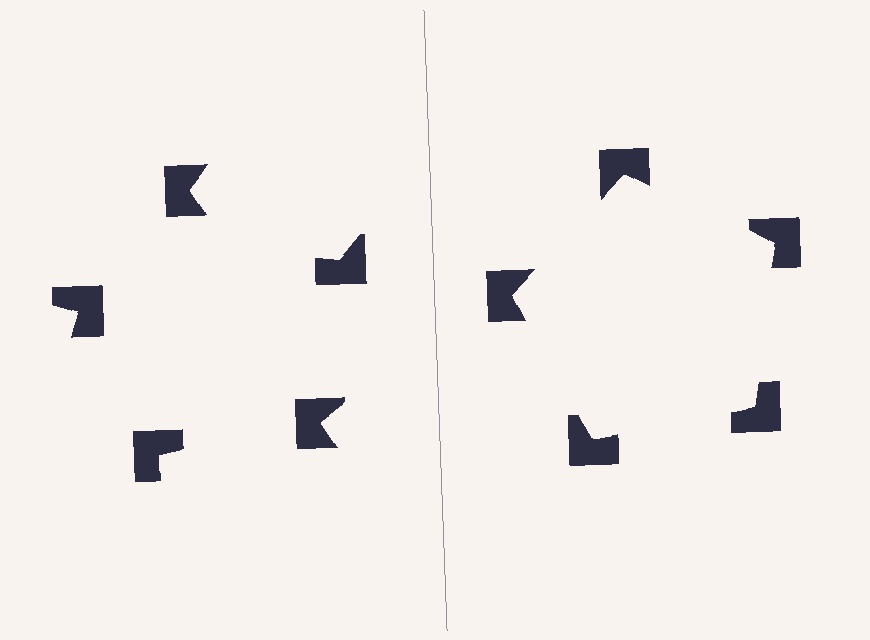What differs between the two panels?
The notched squares are positioned identically on both sides; only the wedge orientations differ. On the right they align to a pentagon; on the left they are misaligned.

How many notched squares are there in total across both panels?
10 — 5 on each side.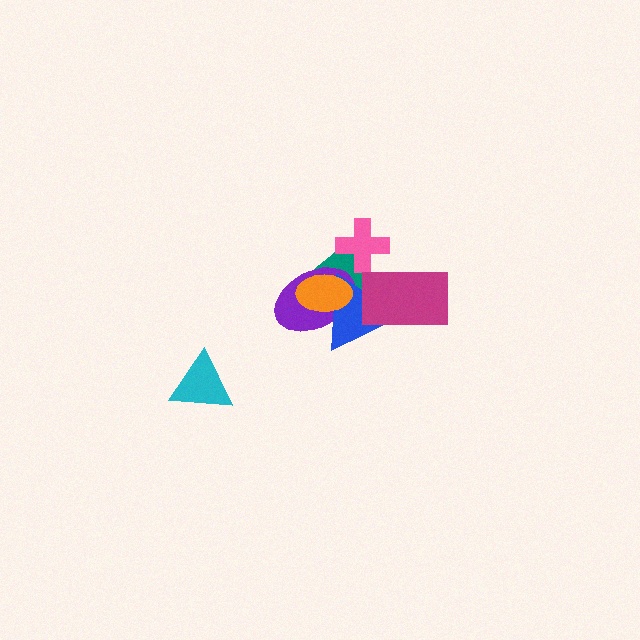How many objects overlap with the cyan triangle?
0 objects overlap with the cyan triangle.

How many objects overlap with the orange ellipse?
3 objects overlap with the orange ellipse.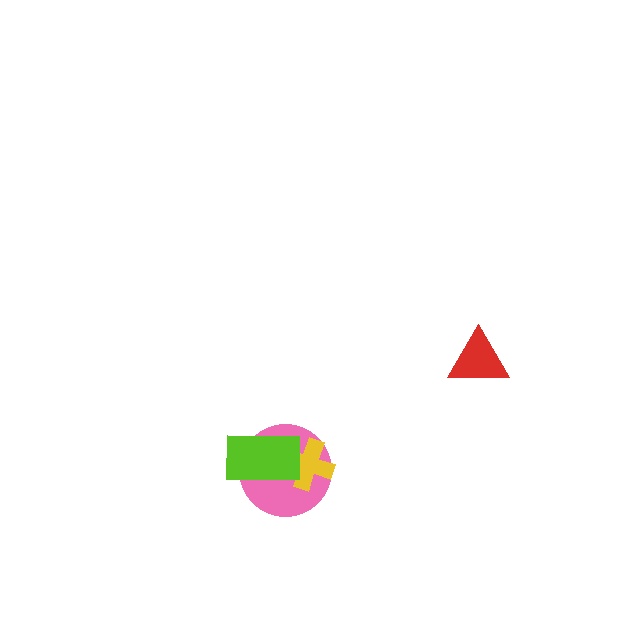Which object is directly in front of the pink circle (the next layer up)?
The yellow cross is directly in front of the pink circle.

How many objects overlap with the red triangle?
0 objects overlap with the red triangle.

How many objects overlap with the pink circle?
2 objects overlap with the pink circle.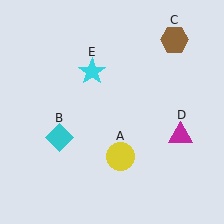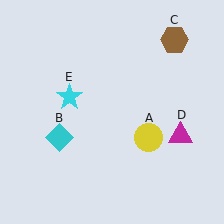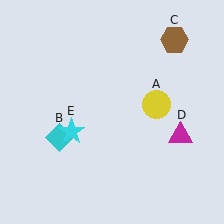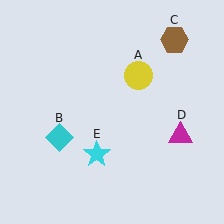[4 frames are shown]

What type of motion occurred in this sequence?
The yellow circle (object A), cyan star (object E) rotated counterclockwise around the center of the scene.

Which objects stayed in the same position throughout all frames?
Cyan diamond (object B) and brown hexagon (object C) and magenta triangle (object D) remained stationary.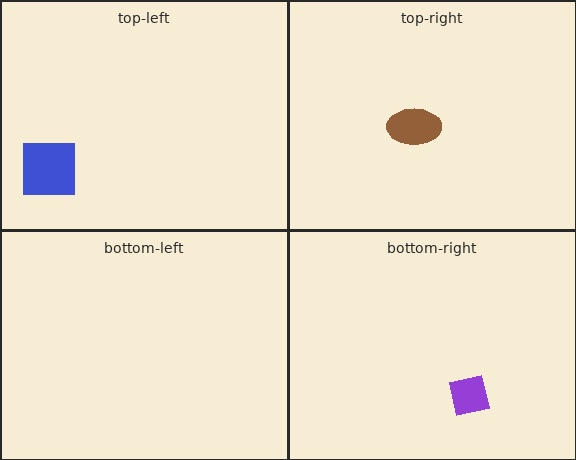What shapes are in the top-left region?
The blue square.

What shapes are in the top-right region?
The brown ellipse.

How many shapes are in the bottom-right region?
1.